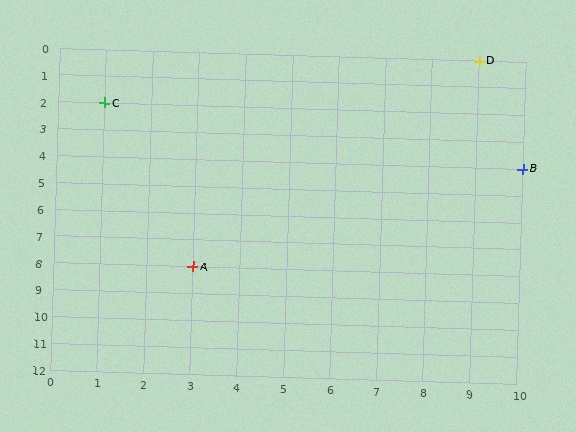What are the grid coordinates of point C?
Point C is at grid coordinates (1, 2).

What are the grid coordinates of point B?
Point B is at grid coordinates (10, 4).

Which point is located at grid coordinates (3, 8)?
Point A is at (3, 8).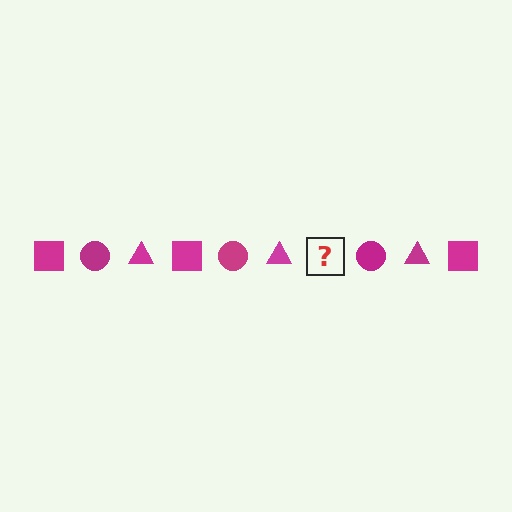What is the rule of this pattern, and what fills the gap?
The rule is that the pattern cycles through square, circle, triangle shapes in magenta. The gap should be filled with a magenta square.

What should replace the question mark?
The question mark should be replaced with a magenta square.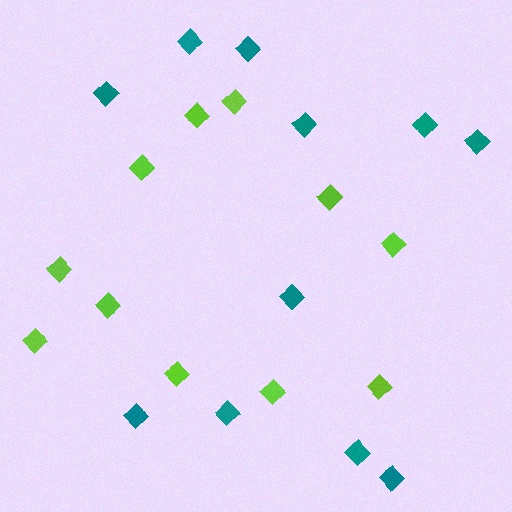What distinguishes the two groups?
There are 2 groups: one group of lime diamonds (11) and one group of teal diamonds (11).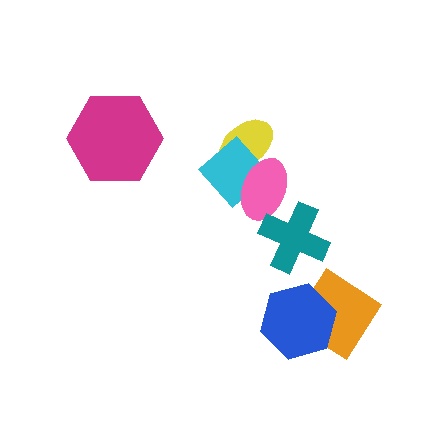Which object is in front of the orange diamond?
The blue hexagon is in front of the orange diamond.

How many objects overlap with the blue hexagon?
1 object overlaps with the blue hexagon.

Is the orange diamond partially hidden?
Yes, it is partially covered by another shape.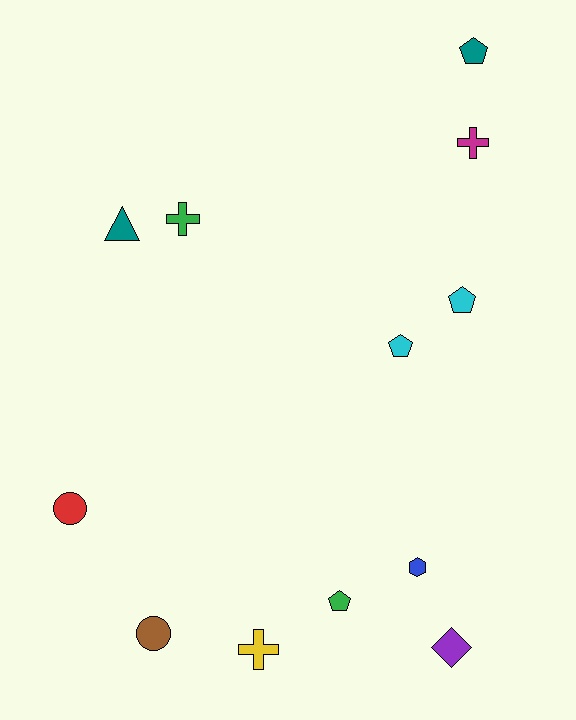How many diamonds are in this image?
There is 1 diamond.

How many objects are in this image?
There are 12 objects.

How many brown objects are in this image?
There is 1 brown object.